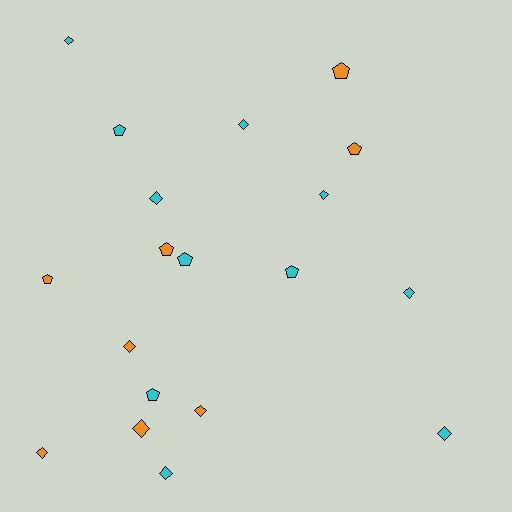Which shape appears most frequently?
Diamond, with 11 objects.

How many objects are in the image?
There are 19 objects.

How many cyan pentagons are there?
There are 4 cyan pentagons.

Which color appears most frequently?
Cyan, with 11 objects.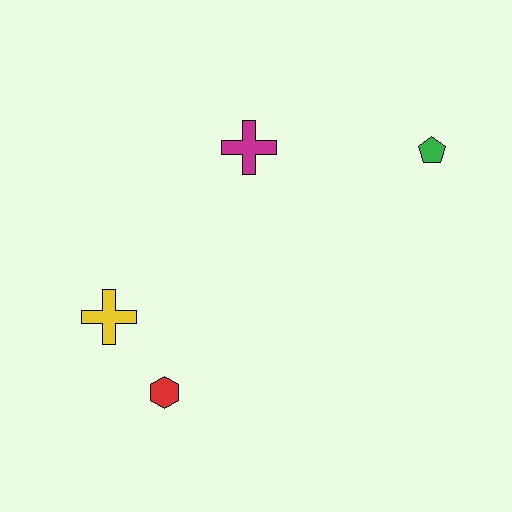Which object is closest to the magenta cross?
The green pentagon is closest to the magenta cross.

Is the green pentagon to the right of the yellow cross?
Yes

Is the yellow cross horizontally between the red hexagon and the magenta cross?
No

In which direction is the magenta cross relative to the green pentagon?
The magenta cross is to the left of the green pentagon.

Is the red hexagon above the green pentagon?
No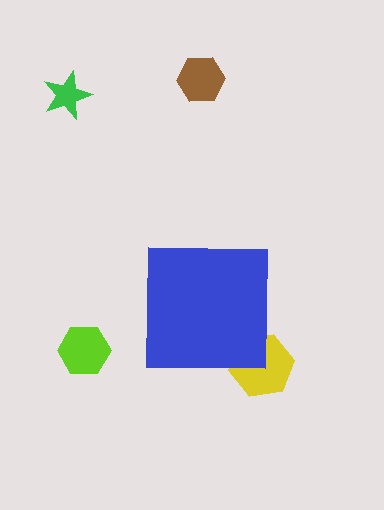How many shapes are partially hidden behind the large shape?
1 shape is partially hidden.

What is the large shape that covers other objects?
A blue square.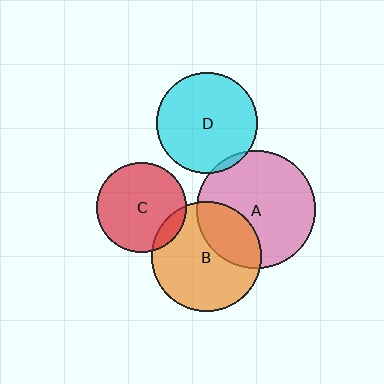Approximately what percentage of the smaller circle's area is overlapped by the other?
Approximately 10%.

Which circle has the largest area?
Circle A (pink).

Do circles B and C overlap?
Yes.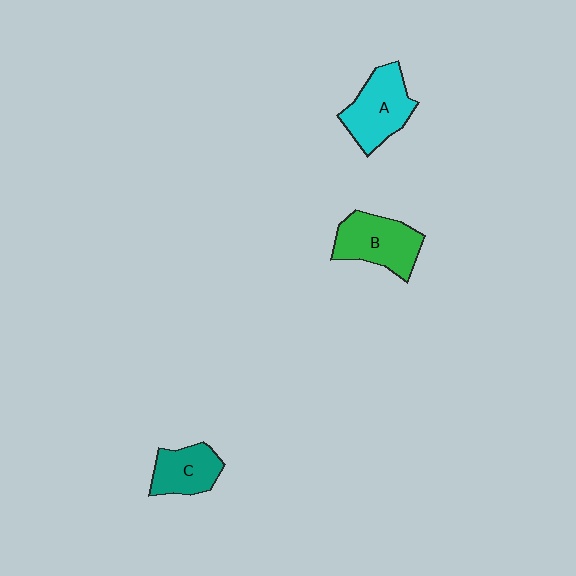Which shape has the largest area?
Shape A (cyan).